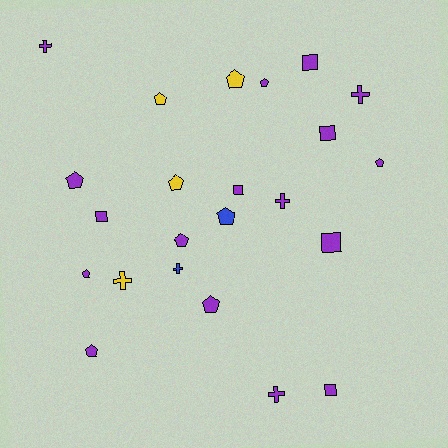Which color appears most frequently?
Purple, with 17 objects.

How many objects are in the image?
There are 23 objects.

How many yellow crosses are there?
There is 1 yellow cross.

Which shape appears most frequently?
Pentagon, with 11 objects.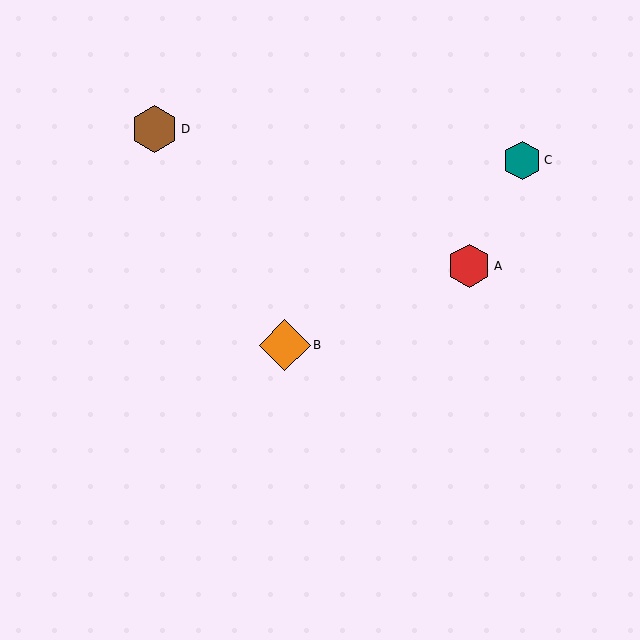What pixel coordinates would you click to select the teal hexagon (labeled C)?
Click at (522, 160) to select the teal hexagon C.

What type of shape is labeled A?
Shape A is a red hexagon.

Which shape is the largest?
The orange diamond (labeled B) is the largest.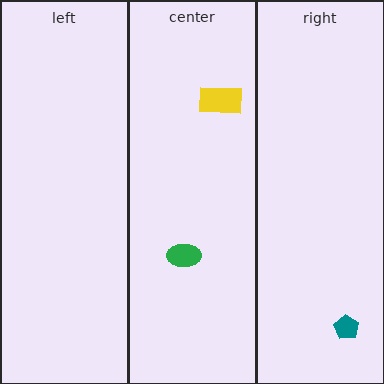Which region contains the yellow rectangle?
The center region.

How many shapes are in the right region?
1.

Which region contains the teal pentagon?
The right region.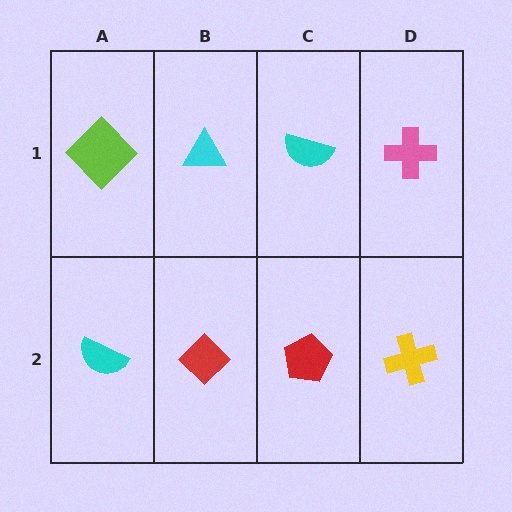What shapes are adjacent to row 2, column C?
A cyan semicircle (row 1, column C), a red diamond (row 2, column B), a yellow cross (row 2, column D).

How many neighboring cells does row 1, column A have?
2.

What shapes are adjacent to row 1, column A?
A cyan semicircle (row 2, column A), a cyan triangle (row 1, column B).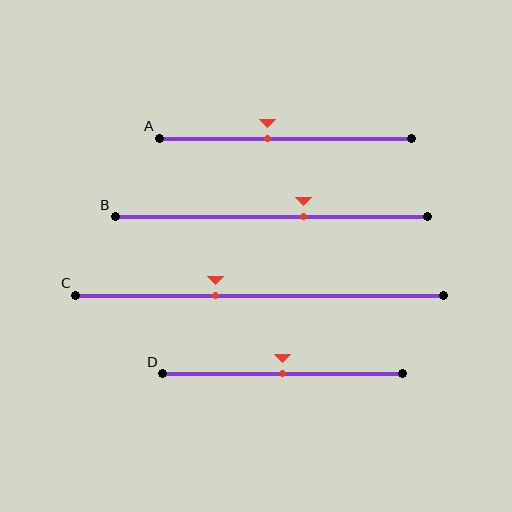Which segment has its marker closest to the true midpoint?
Segment D has its marker closest to the true midpoint.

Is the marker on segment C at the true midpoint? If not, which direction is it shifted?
No, the marker on segment C is shifted to the left by about 12% of the segment length.